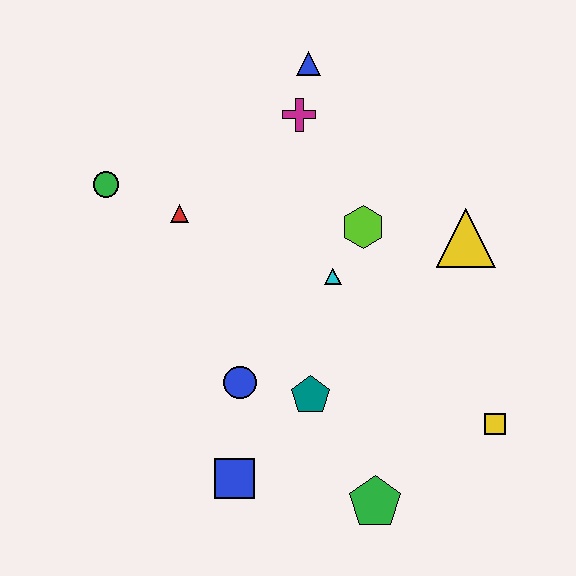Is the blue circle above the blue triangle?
No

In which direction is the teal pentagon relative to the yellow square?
The teal pentagon is to the left of the yellow square.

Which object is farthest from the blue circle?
The blue triangle is farthest from the blue circle.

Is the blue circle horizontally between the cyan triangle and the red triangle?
Yes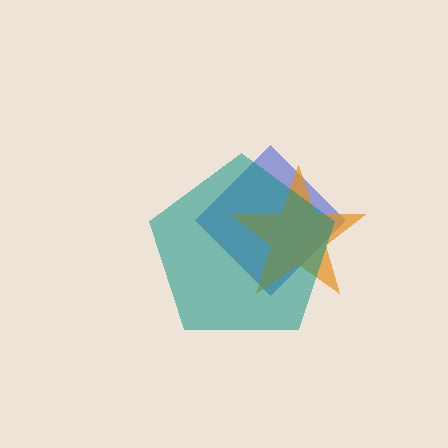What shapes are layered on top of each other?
The layered shapes are: a blue diamond, an orange star, a teal pentagon.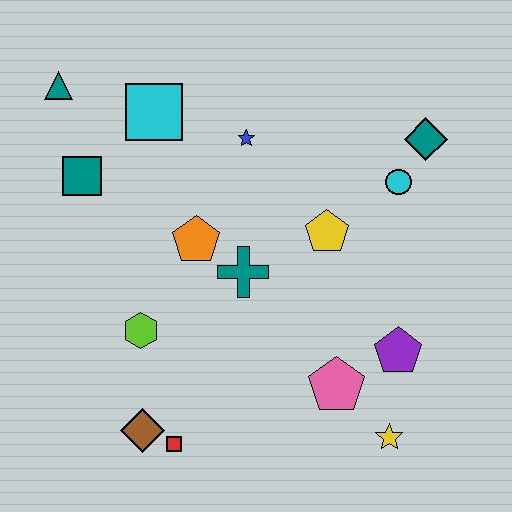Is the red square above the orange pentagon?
No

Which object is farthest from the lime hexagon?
The teal diamond is farthest from the lime hexagon.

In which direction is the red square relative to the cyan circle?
The red square is below the cyan circle.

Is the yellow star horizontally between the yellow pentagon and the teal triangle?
No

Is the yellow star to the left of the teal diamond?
Yes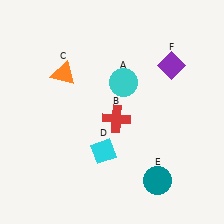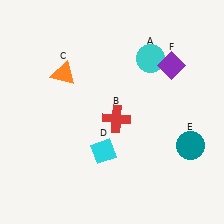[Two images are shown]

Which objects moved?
The objects that moved are: the cyan circle (A), the teal circle (E).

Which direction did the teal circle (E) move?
The teal circle (E) moved up.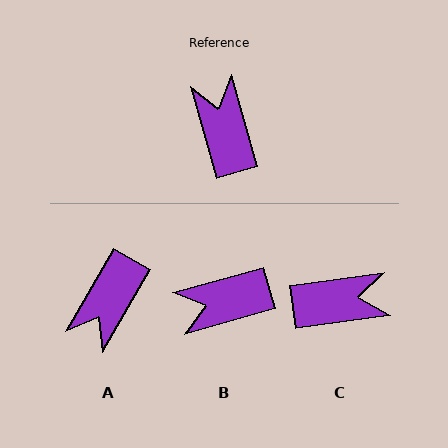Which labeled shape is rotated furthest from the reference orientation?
A, about 134 degrees away.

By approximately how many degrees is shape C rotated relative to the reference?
Approximately 98 degrees clockwise.